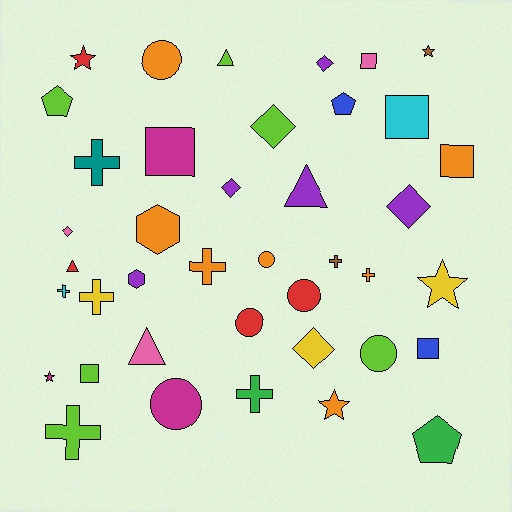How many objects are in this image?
There are 40 objects.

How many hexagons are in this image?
There are 2 hexagons.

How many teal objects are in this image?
There is 1 teal object.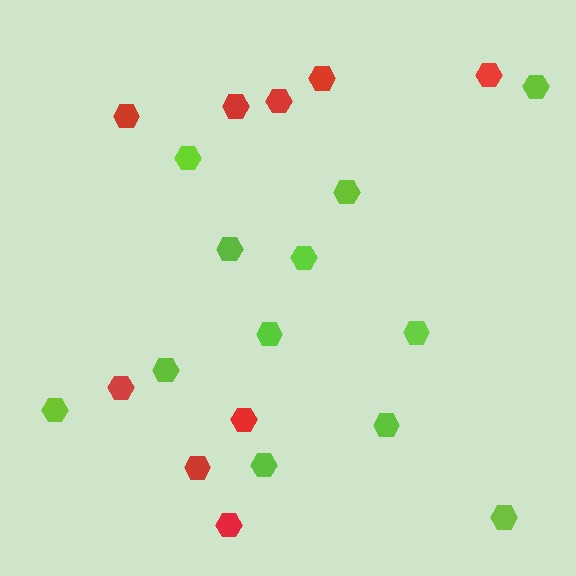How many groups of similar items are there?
There are 2 groups: one group of red hexagons (9) and one group of lime hexagons (12).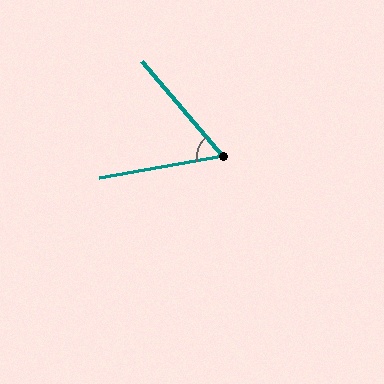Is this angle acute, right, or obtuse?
It is acute.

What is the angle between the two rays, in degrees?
Approximately 60 degrees.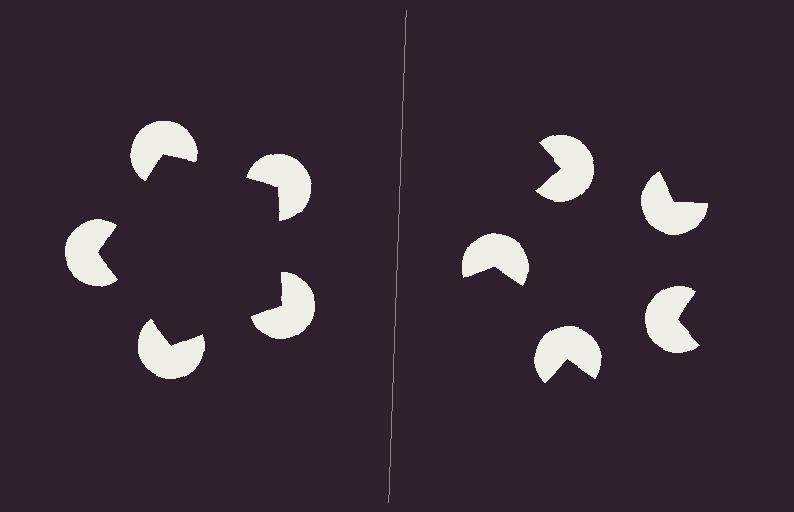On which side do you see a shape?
An illusory pentagon appears on the left side. On the right side the wedge cuts are rotated, so no coherent shape forms.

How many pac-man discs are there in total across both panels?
10 — 5 on each side.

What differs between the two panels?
The pac-man discs are positioned identically on both sides; only the wedge orientations differ. On the left they align to a pentagon; on the right they are misaligned.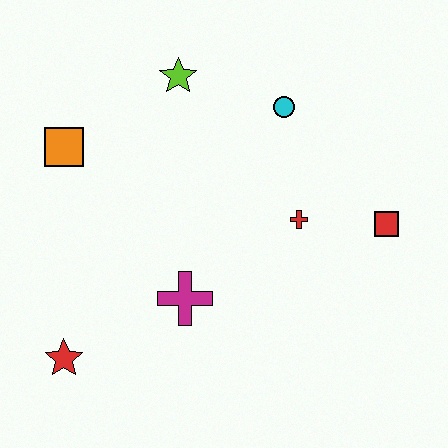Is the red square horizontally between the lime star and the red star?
No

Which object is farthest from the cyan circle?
The red star is farthest from the cyan circle.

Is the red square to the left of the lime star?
No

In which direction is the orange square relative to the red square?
The orange square is to the left of the red square.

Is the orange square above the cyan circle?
No